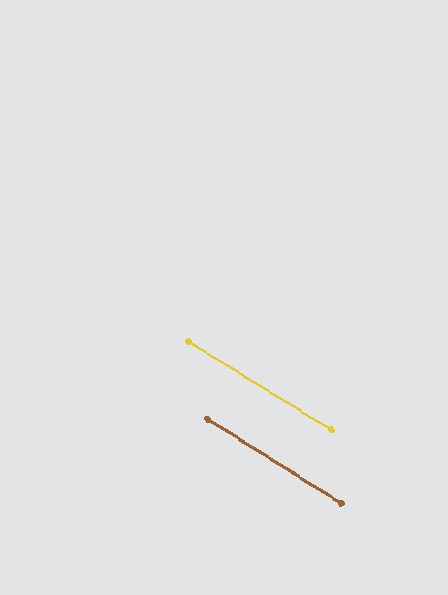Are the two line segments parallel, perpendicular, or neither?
Parallel — their directions differ by only 0.4°.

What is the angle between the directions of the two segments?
Approximately 0 degrees.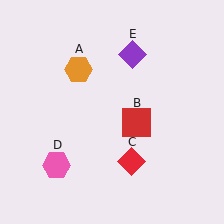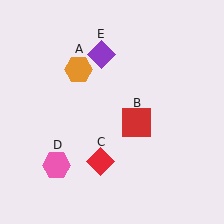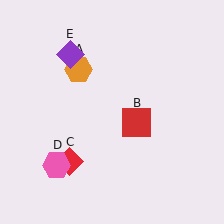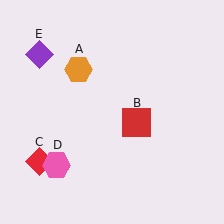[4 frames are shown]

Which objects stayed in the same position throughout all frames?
Orange hexagon (object A) and red square (object B) and pink hexagon (object D) remained stationary.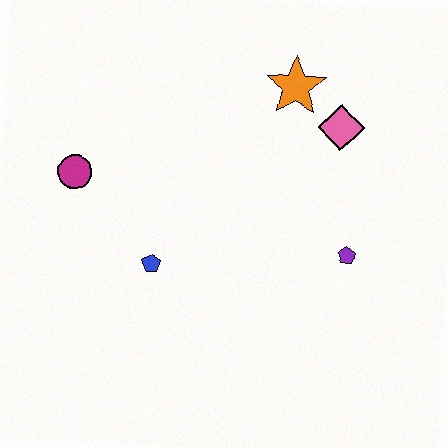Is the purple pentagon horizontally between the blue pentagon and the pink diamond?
No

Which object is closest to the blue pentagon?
The magenta circle is closest to the blue pentagon.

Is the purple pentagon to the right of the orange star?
Yes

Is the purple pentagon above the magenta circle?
No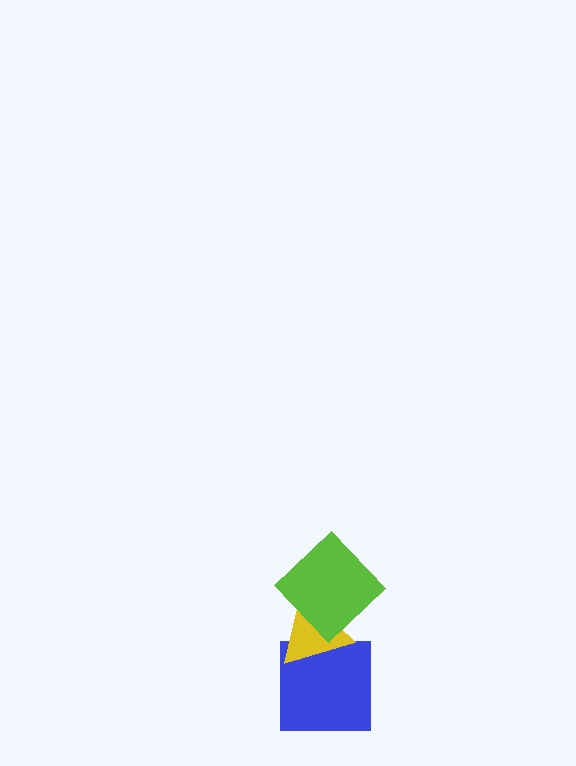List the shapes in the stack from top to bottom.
From top to bottom: the lime diamond, the yellow triangle, the blue square.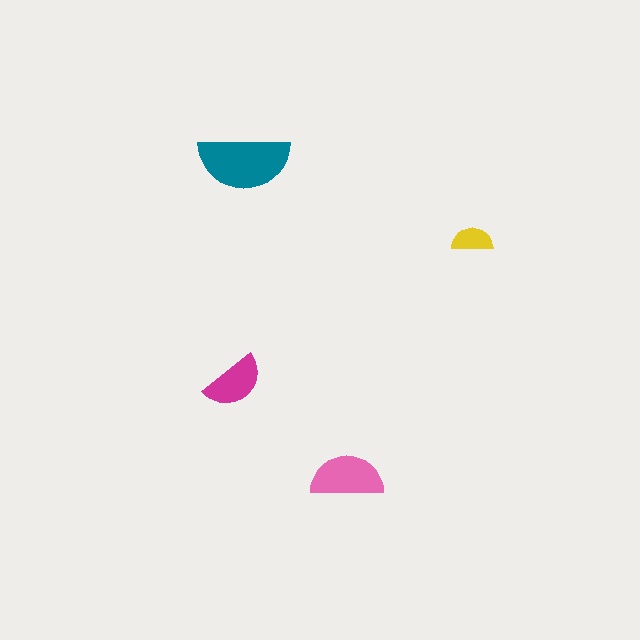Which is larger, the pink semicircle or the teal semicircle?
The teal one.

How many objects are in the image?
There are 4 objects in the image.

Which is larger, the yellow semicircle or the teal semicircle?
The teal one.